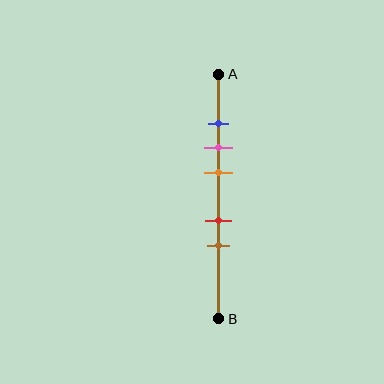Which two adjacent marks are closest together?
The blue and pink marks are the closest adjacent pair.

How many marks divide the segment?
There are 5 marks dividing the segment.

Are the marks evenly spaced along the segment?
No, the marks are not evenly spaced.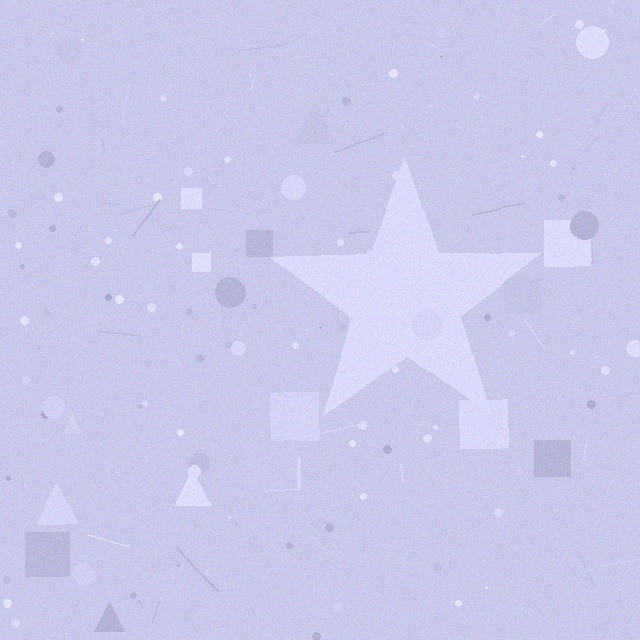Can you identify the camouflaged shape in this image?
The camouflaged shape is a star.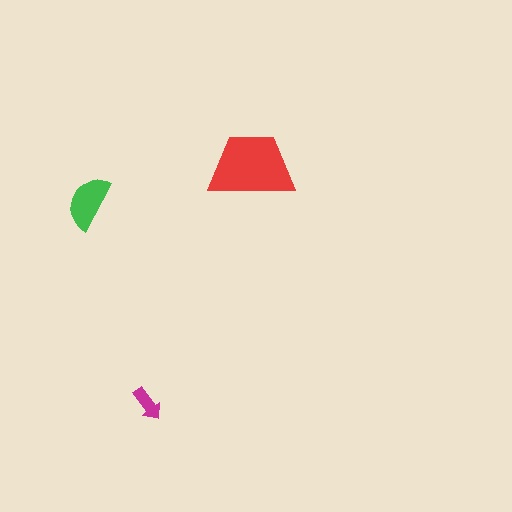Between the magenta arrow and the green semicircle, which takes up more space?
The green semicircle.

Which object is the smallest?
The magenta arrow.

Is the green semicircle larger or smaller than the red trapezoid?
Smaller.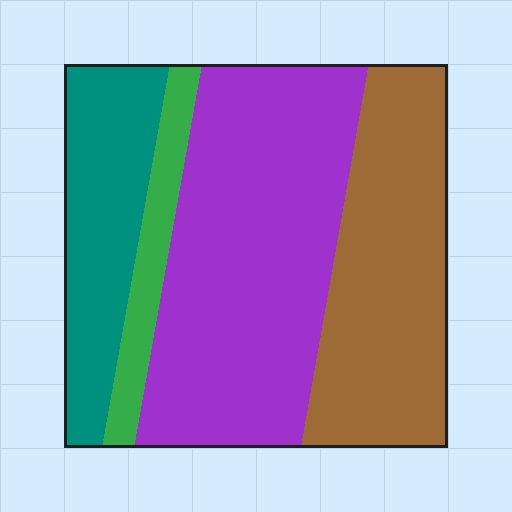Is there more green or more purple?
Purple.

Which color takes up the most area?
Purple, at roughly 45%.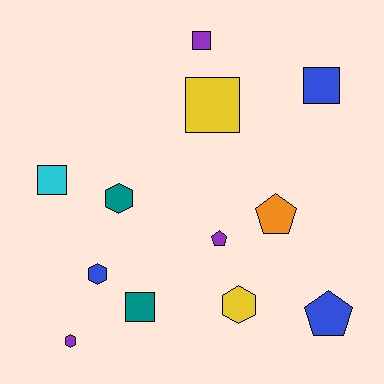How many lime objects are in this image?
There are no lime objects.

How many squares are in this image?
There are 5 squares.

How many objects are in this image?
There are 12 objects.